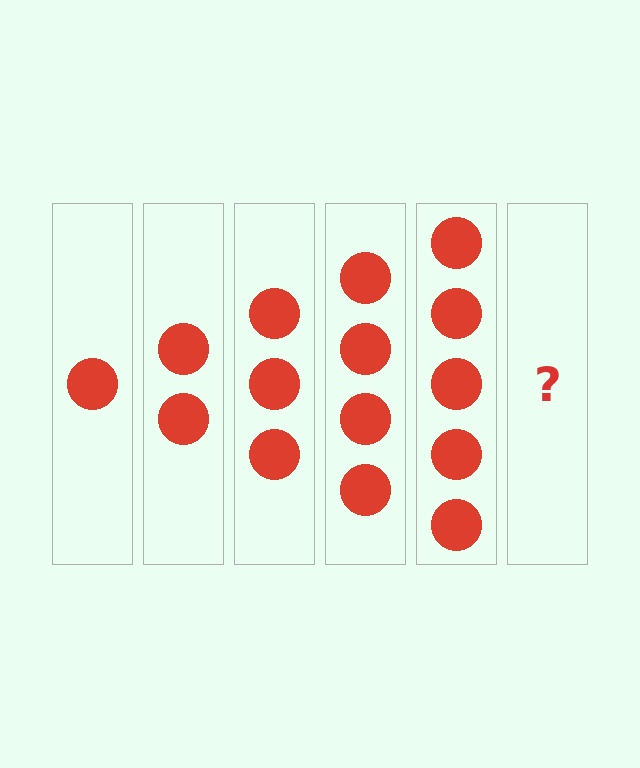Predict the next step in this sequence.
The next step is 6 circles.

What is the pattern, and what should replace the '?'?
The pattern is that each step adds one more circle. The '?' should be 6 circles.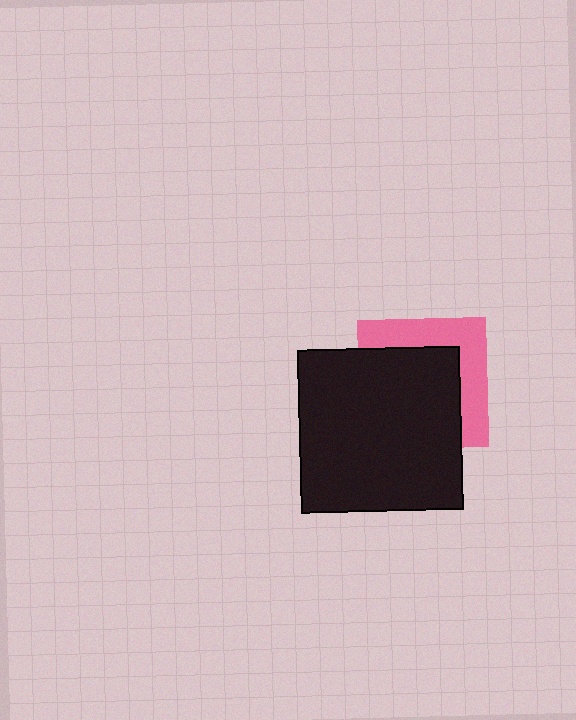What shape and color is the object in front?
The object in front is a black square.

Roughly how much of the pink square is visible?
A small part of it is visible (roughly 38%).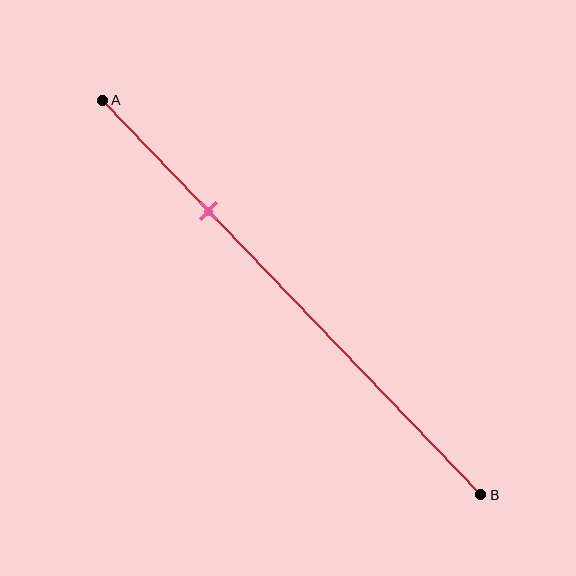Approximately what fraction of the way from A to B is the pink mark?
The pink mark is approximately 30% of the way from A to B.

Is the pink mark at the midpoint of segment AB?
No, the mark is at about 30% from A, not at the 50% midpoint.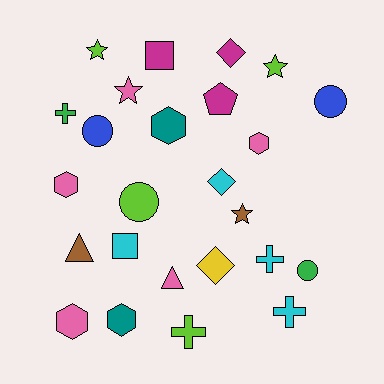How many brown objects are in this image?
There are 2 brown objects.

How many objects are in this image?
There are 25 objects.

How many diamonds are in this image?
There are 3 diamonds.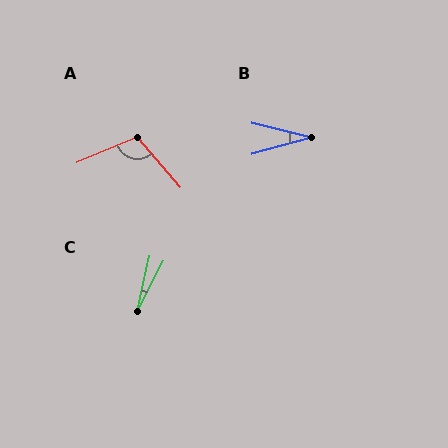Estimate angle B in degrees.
Approximately 29 degrees.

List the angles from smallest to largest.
C (15°), B (29°), A (107°).